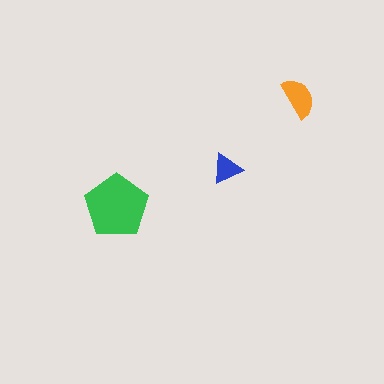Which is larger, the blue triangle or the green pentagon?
The green pentagon.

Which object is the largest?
The green pentagon.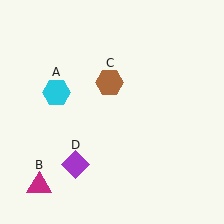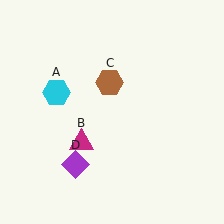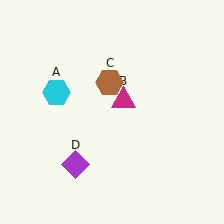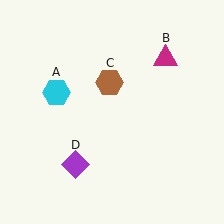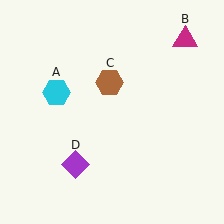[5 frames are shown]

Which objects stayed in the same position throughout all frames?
Cyan hexagon (object A) and brown hexagon (object C) and purple diamond (object D) remained stationary.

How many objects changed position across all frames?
1 object changed position: magenta triangle (object B).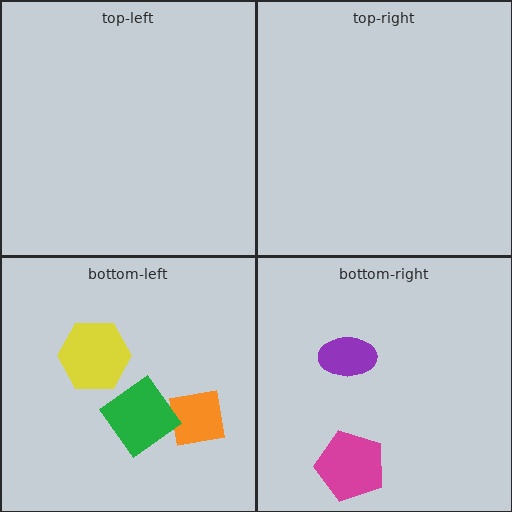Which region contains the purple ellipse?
The bottom-right region.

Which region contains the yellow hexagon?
The bottom-left region.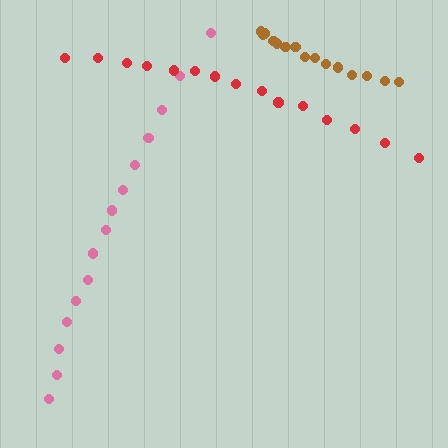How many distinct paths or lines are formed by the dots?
There are 3 distinct paths.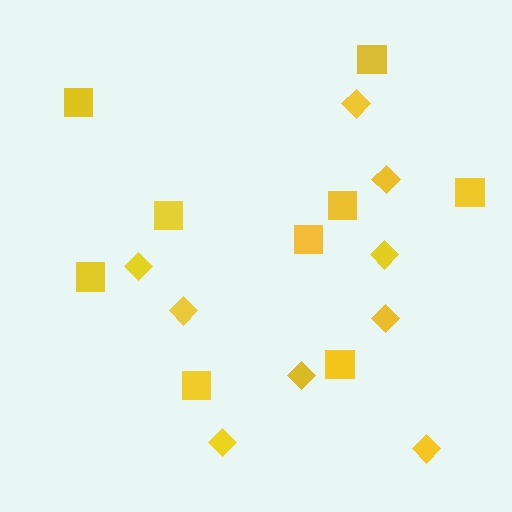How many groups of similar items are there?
There are 2 groups: one group of diamonds (9) and one group of squares (9).